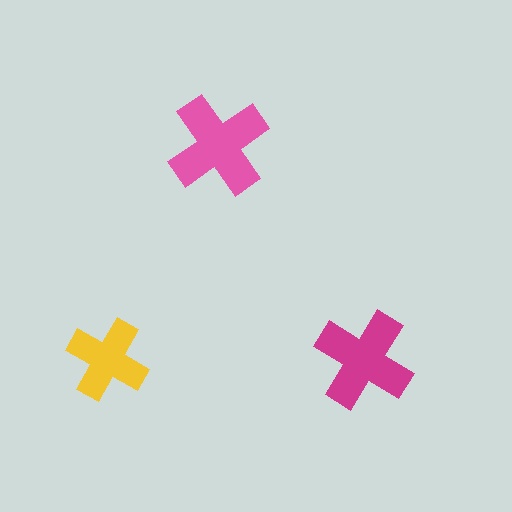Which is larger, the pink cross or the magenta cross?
The pink one.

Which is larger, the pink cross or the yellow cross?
The pink one.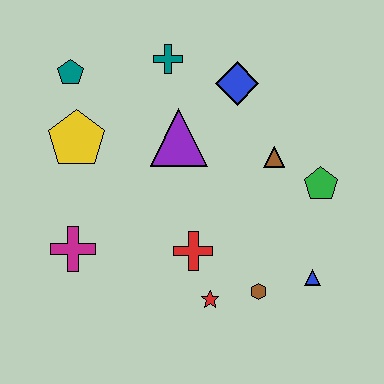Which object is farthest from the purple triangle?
The blue triangle is farthest from the purple triangle.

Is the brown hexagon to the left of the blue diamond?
No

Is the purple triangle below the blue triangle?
No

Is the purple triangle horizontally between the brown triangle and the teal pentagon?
Yes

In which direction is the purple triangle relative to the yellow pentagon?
The purple triangle is to the right of the yellow pentagon.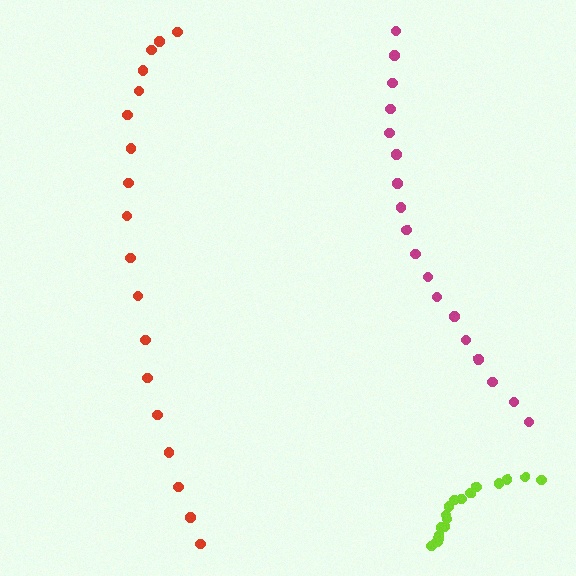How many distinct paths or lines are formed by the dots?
There are 3 distinct paths.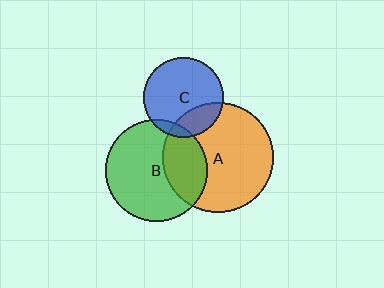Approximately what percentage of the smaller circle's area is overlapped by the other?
Approximately 10%.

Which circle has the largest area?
Circle A (orange).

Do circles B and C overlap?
Yes.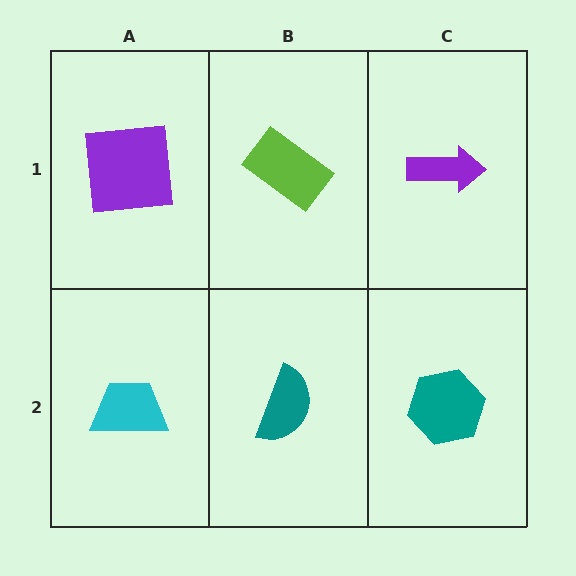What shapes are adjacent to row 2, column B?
A lime rectangle (row 1, column B), a cyan trapezoid (row 2, column A), a teal hexagon (row 2, column C).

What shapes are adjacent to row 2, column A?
A purple square (row 1, column A), a teal semicircle (row 2, column B).